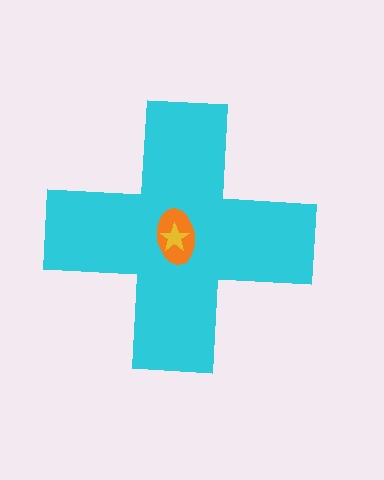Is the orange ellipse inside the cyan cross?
Yes.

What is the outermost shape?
The cyan cross.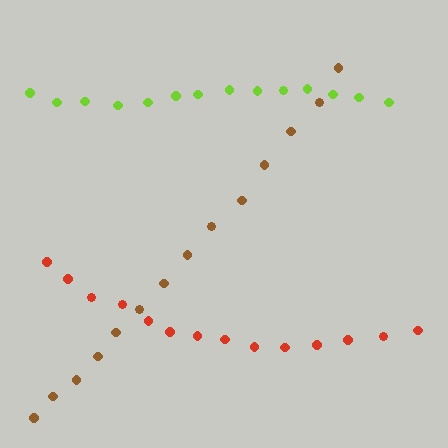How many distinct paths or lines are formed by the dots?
There are 3 distinct paths.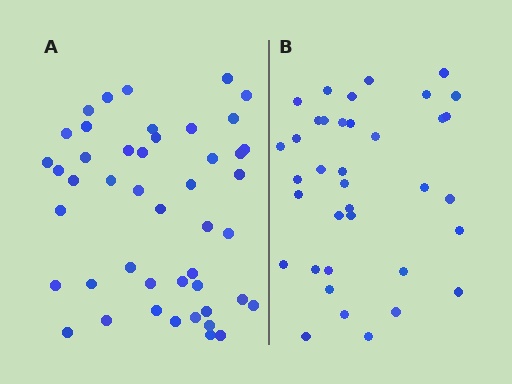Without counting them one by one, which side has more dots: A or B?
Region A (the left region) has more dots.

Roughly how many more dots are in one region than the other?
Region A has roughly 8 or so more dots than region B.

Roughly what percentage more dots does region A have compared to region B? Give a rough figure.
About 25% more.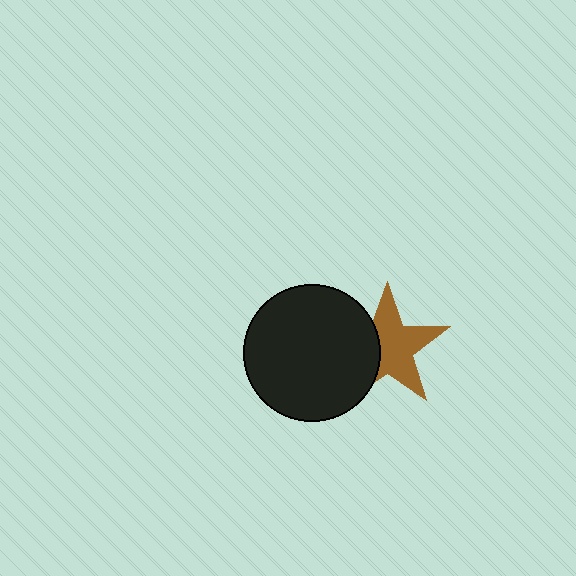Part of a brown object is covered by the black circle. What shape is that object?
It is a star.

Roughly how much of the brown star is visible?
About half of it is visible (roughly 65%).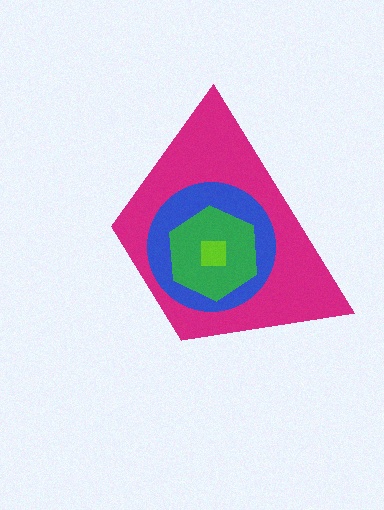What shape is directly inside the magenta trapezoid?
The blue circle.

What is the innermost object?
The lime square.